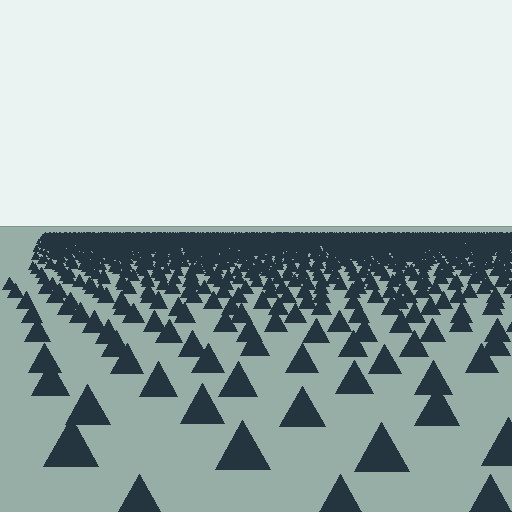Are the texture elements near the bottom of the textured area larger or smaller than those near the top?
Larger. Near the bottom, elements are closer to the viewer and appear at a bigger on-screen size.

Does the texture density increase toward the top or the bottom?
Density increases toward the top.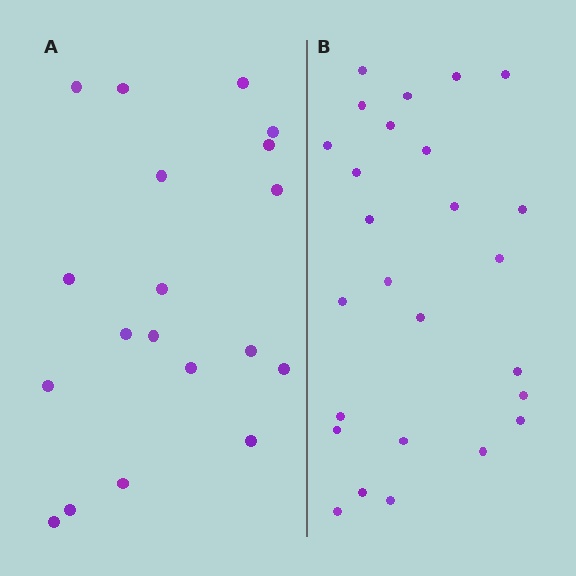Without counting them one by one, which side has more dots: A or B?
Region B (the right region) has more dots.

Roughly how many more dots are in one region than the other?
Region B has roughly 8 or so more dots than region A.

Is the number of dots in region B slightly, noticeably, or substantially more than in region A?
Region B has noticeably more, but not dramatically so. The ratio is roughly 1.4 to 1.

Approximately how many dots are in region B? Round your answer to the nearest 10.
About 30 dots. (The exact count is 26, which rounds to 30.)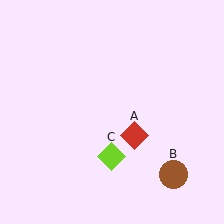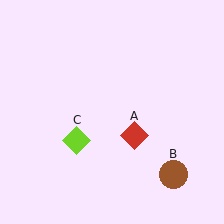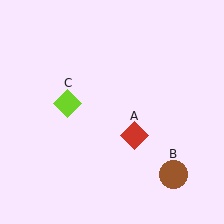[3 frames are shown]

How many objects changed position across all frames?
1 object changed position: lime diamond (object C).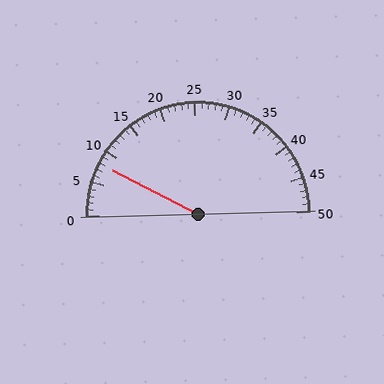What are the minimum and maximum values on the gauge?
The gauge ranges from 0 to 50.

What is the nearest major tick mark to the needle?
The nearest major tick mark is 10.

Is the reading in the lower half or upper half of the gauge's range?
The reading is in the lower half of the range (0 to 50).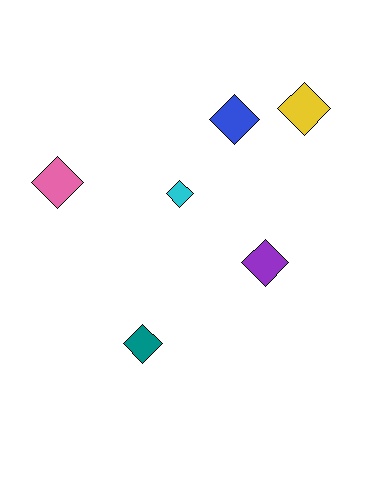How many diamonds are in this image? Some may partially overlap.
There are 6 diamonds.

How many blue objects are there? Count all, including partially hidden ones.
There is 1 blue object.